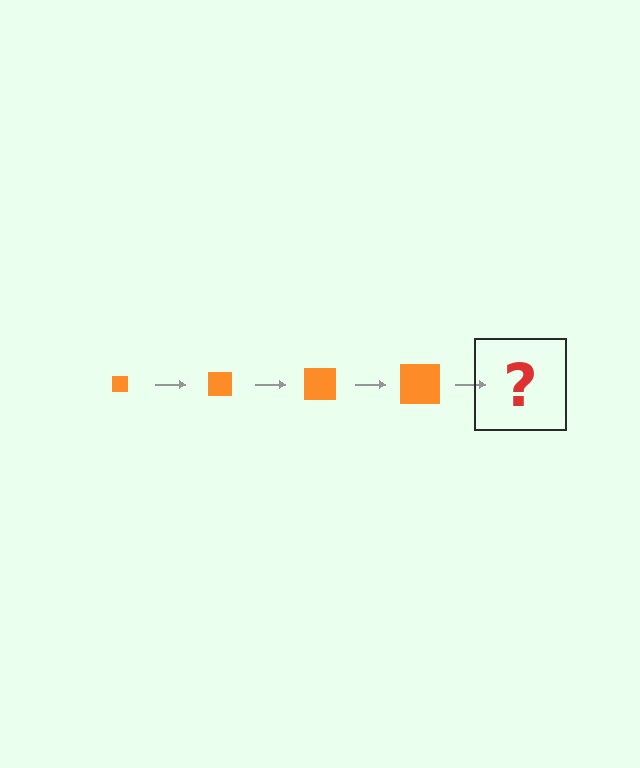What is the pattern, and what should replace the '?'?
The pattern is that the square gets progressively larger each step. The '?' should be an orange square, larger than the previous one.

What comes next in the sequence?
The next element should be an orange square, larger than the previous one.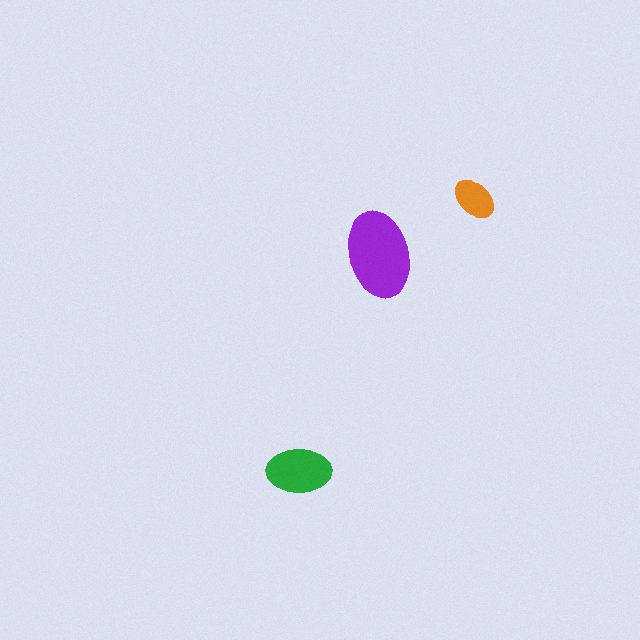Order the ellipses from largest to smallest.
the purple one, the green one, the orange one.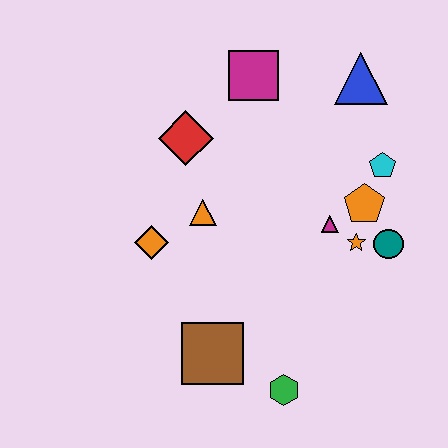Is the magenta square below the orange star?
No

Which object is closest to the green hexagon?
The brown square is closest to the green hexagon.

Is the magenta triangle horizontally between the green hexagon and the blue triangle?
Yes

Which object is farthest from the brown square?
The blue triangle is farthest from the brown square.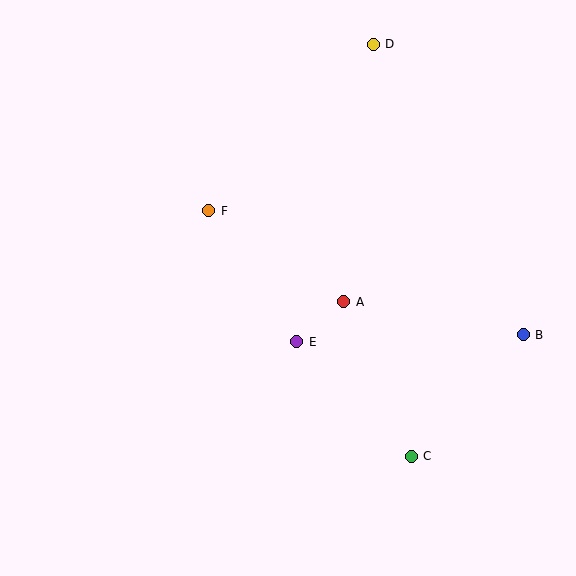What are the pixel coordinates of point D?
Point D is at (373, 44).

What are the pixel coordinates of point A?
Point A is at (344, 302).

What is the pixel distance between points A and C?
The distance between A and C is 169 pixels.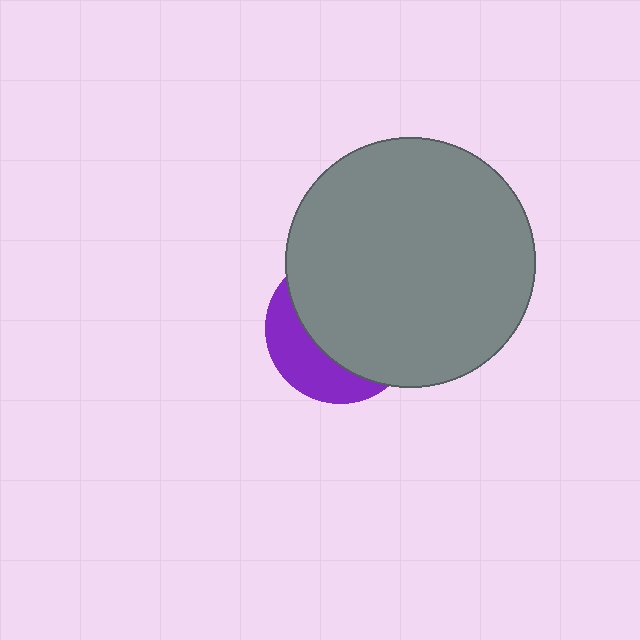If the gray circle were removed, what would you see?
You would see the complete purple circle.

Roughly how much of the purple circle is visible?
A small part of it is visible (roughly 32%).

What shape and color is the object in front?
The object in front is a gray circle.